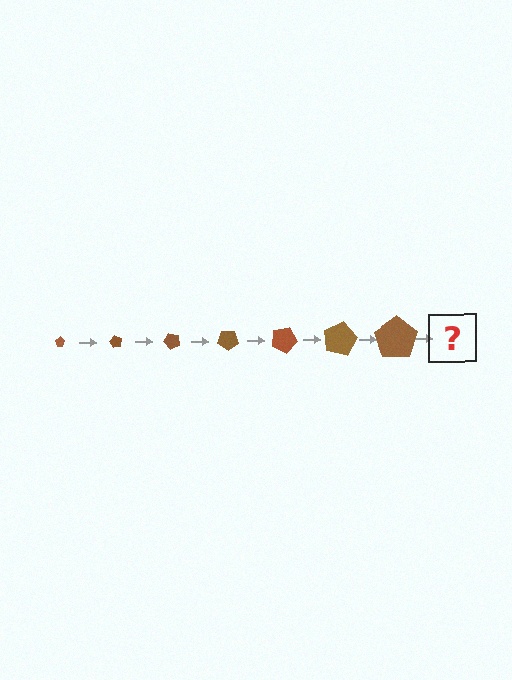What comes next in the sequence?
The next element should be a pentagon, larger than the previous one and rotated 420 degrees from the start.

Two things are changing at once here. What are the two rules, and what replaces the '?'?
The two rules are that the pentagon grows larger each step and it rotates 60 degrees each step. The '?' should be a pentagon, larger than the previous one and rotated 420 degrees from the start.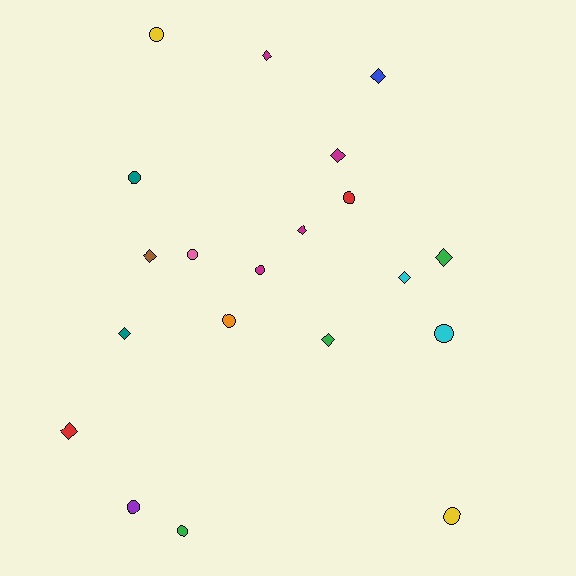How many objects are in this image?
There are 20 objects.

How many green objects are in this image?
There are 3 green objects.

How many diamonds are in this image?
There are 10 diamonds.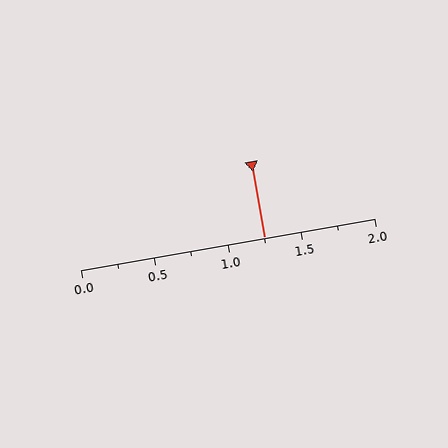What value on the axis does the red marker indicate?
The marker indicates approximately 1.25.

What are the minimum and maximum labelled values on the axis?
The axis runs from 0.0 to 2.0.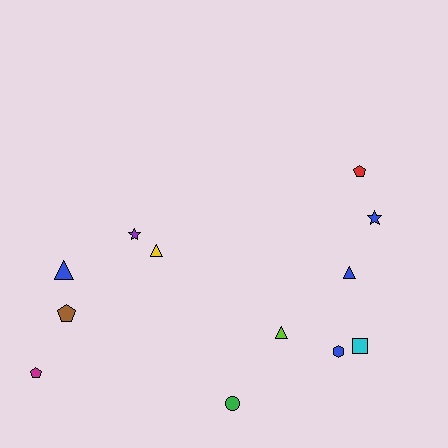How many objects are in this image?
There are 12 objects.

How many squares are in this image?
There is 1 square.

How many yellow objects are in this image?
There is 1 yellow object.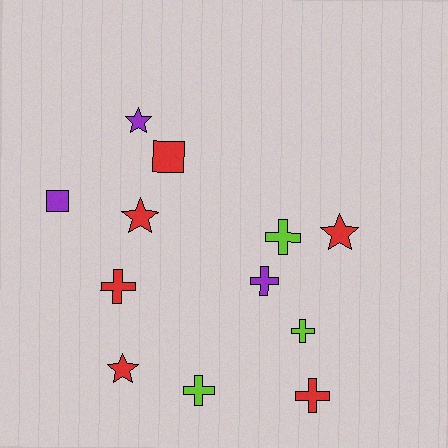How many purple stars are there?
There is 1 purple star.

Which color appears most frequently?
Red, with 6 objects.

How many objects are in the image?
There are 12 objects.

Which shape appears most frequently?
Cross, with 6 objects.